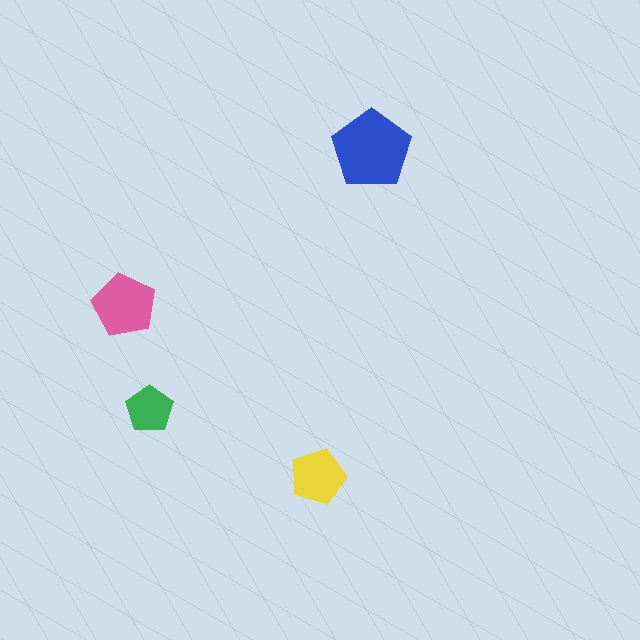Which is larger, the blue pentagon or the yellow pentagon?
The blue one.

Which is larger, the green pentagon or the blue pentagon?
The blue one.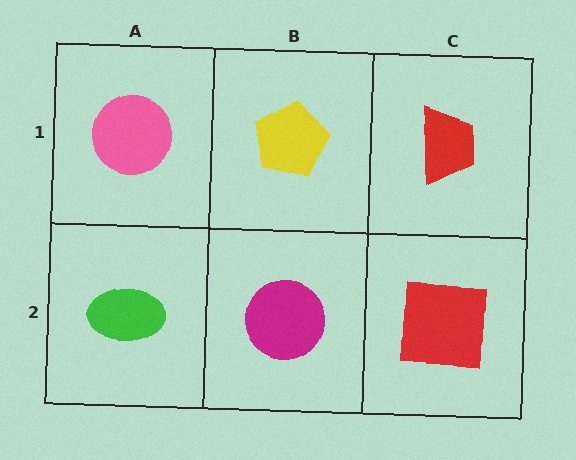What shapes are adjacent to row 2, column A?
A pink circle (row 1, column A), a magenta circle (row 2, column B).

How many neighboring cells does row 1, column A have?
2.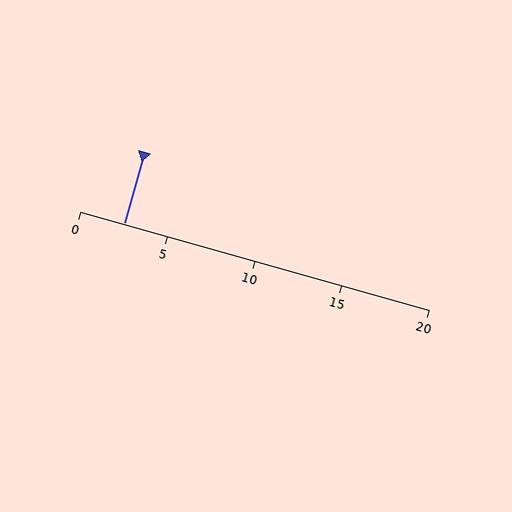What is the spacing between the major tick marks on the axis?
The major ticks are spaced 5 apart.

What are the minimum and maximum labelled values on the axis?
The axis runs from 0 to 20.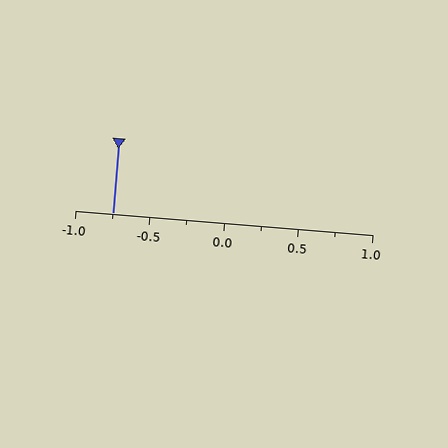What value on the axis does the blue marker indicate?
The marker indicates approximately -0.75.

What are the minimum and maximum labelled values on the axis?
The axis runs from -1.0 to 1.0.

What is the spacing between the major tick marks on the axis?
The major ticks are spaced 0.5 apart.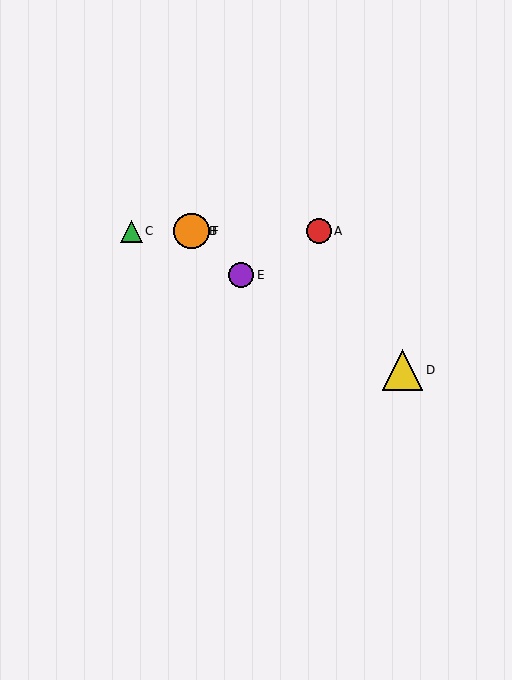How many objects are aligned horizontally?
4 objects (A, B, C, F) are aligned horizontally.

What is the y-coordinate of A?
Object A is at y≈231.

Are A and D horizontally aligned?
No, A is at y≈231 and D is at y≈370.